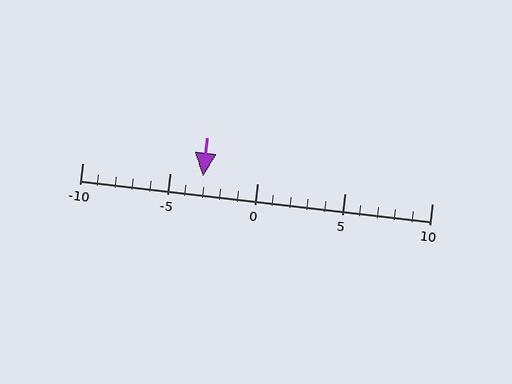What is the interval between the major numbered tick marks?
The major tick marks are spaced 5 units apart.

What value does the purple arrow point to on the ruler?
The purple arrow points to approximately -3.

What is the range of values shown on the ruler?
The ruler shows values from -10 to 10.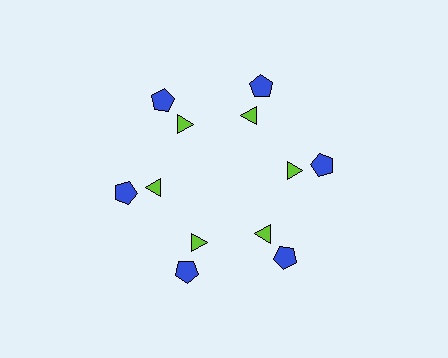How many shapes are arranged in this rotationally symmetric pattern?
There are 12 shapes, arranged in 6 groups of 2.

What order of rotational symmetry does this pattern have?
This pattern has 6-fold rotational symmetry.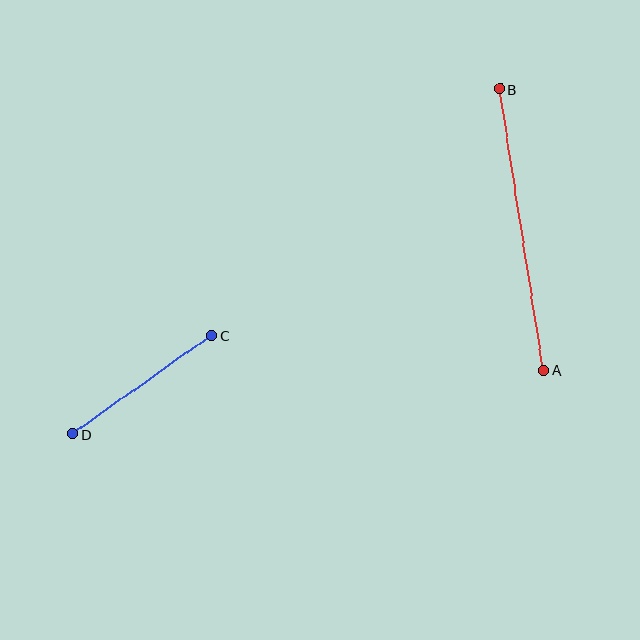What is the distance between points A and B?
The distance is approximately 285 pixels.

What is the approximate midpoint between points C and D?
The midpoint is at approximately (142, 385) pixels.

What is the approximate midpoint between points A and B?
The midpoint is at approximately (522, 230) pixels.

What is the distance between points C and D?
The distance is approximately 170 pixels.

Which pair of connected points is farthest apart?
Points A and B are farthest apart.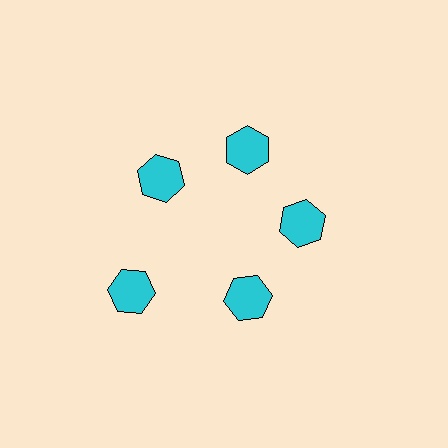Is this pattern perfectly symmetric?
No. The 5 cyan hexagons are arranged in a ring, but one element near the 8 o'clock position is pushed outward from the center, breaking the 5-fold rotational symmetry.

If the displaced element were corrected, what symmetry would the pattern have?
It would have 5-fold rotational symmetry — the pattern would map onto itself every 72 degrees.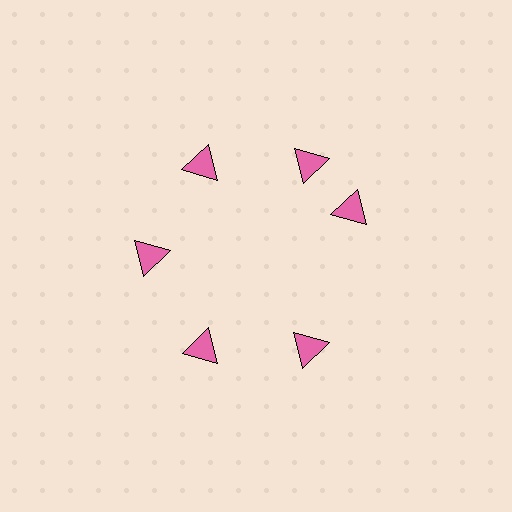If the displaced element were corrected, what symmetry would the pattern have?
It would have 6-fold rotational symmetry — the pattern would map onto itself every 60 degrees.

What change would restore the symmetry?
The symmetry would be restored by rotating it back into even spacing with its neighbors so that all 6 triangles sit at equal angles and equal distance from the center.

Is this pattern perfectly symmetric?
No. The 6 pink triangles are arranged in a ring, but one element near the 3 o'clock position is rotated out of alignment along the ring, breaking the 6-fold rotational symmetry.